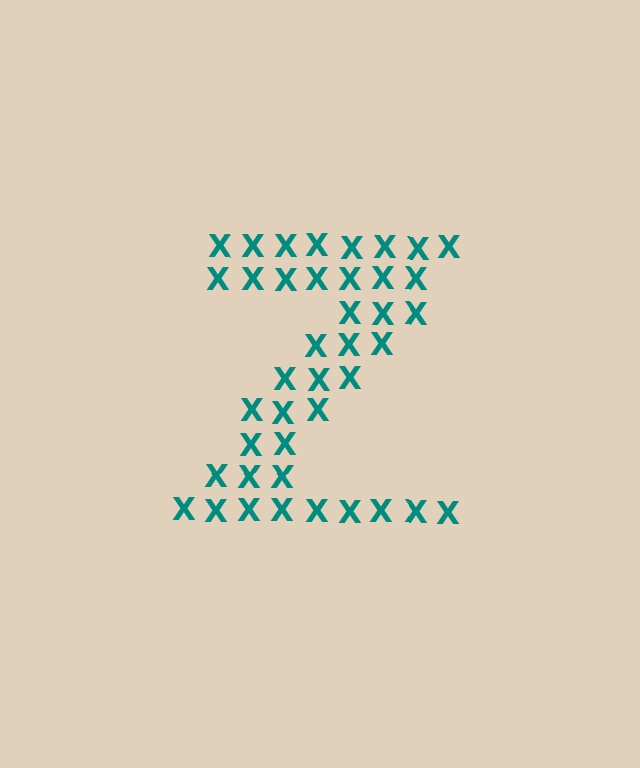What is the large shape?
The large shape is the letter Z.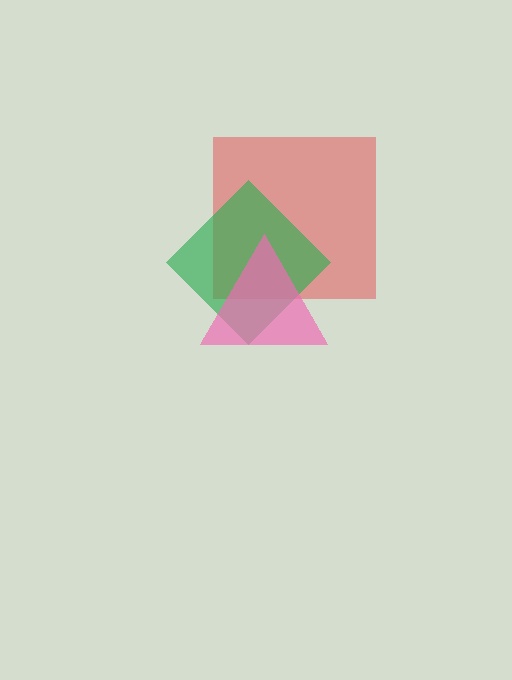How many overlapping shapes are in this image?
There are 3 overlapping shapes in the image.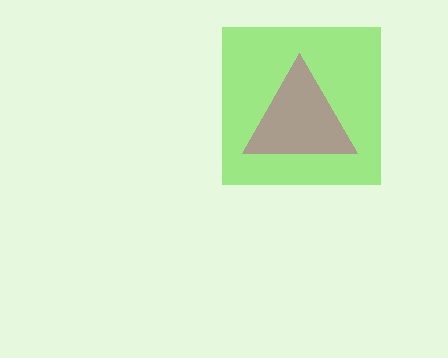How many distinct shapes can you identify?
There are 2 distinct shapes: a lime square, a magenta triangle.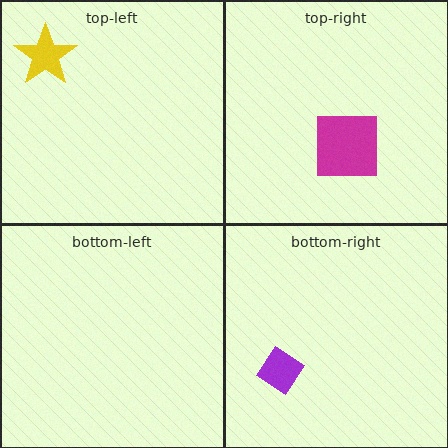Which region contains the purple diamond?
The bottom-right region.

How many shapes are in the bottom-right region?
1.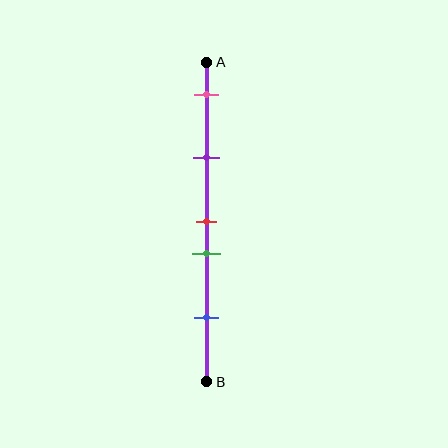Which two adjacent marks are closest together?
The red and green marks are the closest adjacent pair.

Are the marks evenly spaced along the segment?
No, the marks are not evenly spaced.